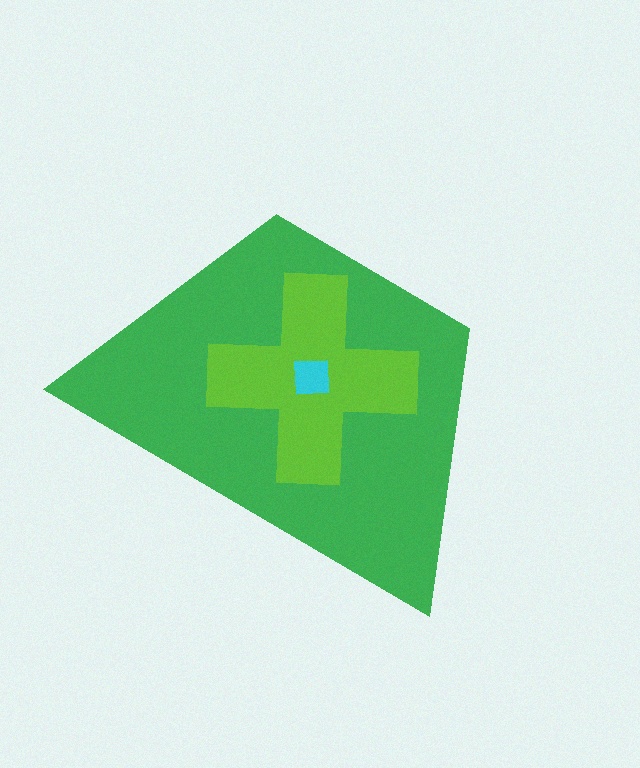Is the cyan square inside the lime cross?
Yes.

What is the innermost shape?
The cyan square.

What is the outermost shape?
The green trapezoid.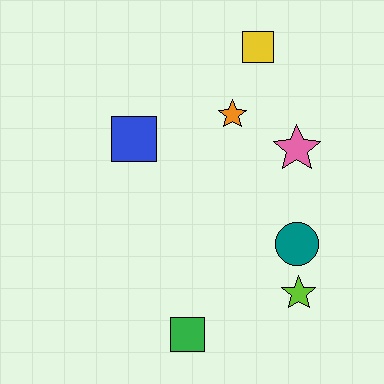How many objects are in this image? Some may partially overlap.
There are 7 objects.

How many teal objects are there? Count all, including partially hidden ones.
There is 1 teal object.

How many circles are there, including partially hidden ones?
There is 1 circle.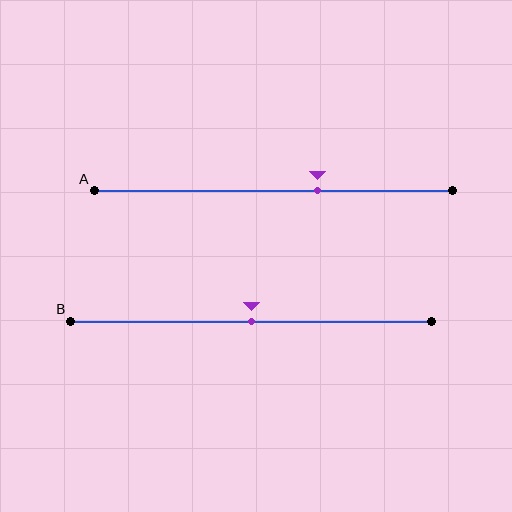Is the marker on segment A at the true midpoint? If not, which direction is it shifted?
No, the marker on segment A is shifted to the right by about 12% of the segment length.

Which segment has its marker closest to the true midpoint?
Segment B has its marker closest to the true midpoint.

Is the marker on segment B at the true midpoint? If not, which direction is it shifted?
Yes, the marker on segment B is at the true midpoint.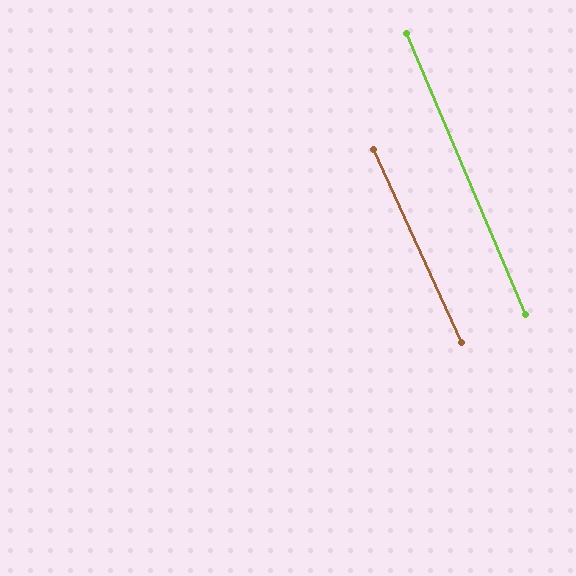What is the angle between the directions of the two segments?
Approximately 2 degrees.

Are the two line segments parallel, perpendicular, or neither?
Parallel — their directions differ by only 1.6°.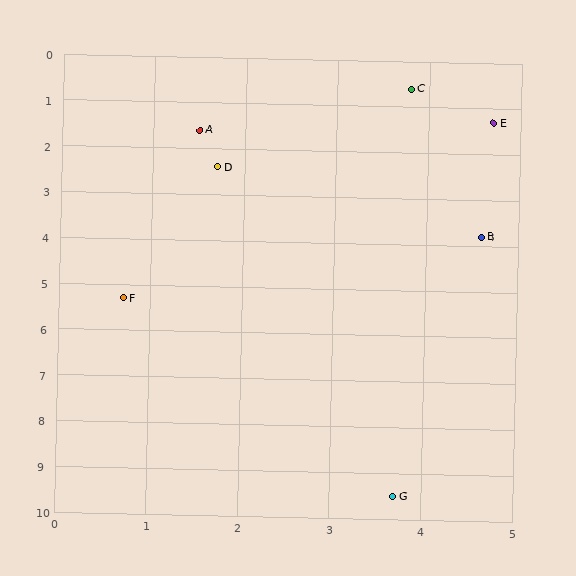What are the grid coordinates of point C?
Point C is at approximately (3.8, 0.6).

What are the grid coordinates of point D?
Point D is at approximately (1.7, 2.4).